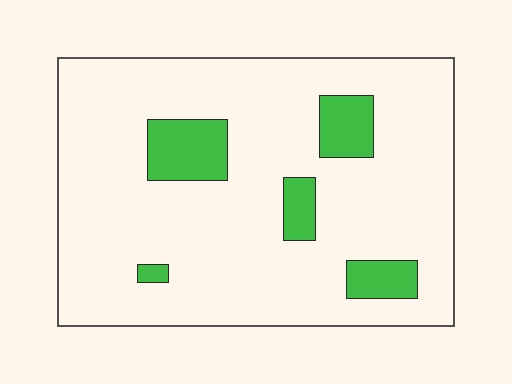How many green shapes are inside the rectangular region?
5.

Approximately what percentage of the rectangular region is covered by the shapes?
Approximately 15%.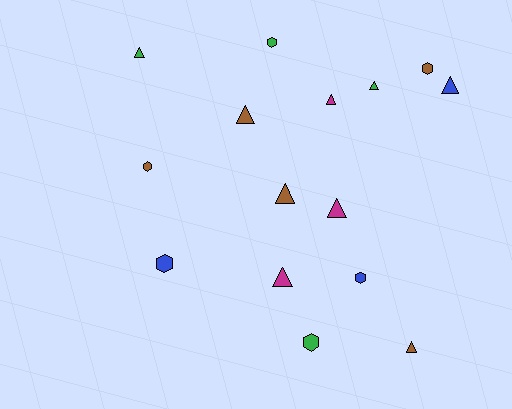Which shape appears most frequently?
Triangle, with 9 objects.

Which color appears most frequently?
Brown, with 5 objects.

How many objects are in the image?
There are 15 objects.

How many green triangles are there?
There are 2 green triangles.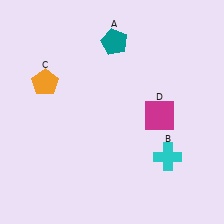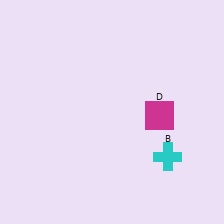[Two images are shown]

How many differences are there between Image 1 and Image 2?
There are 2 differences between the two images.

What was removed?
The teal pentagon (A), the orange pentagon (C) were removed in Image 2.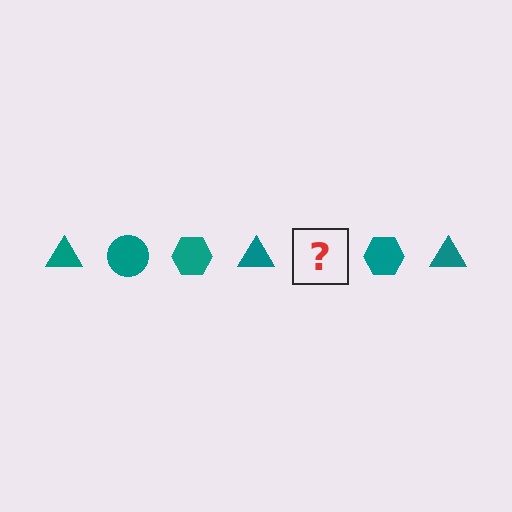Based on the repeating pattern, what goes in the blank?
The blank should be a teal circle.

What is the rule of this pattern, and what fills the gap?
The rule is that the pattern cycles through triangle, circle, hexagon shapes in teal. The gap should be filled with a teal circle.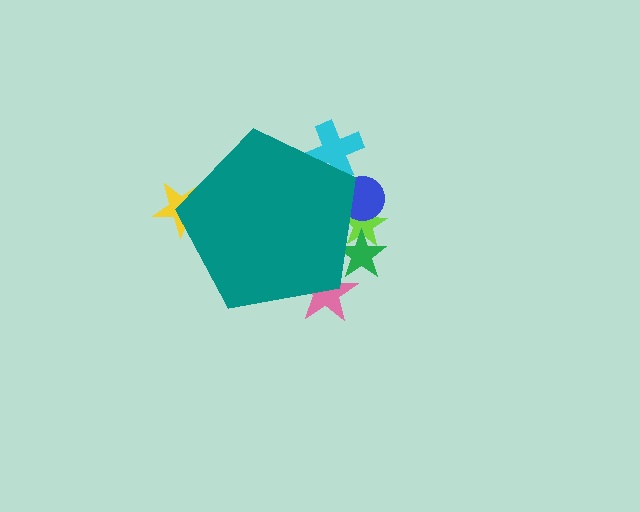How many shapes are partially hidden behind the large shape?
6 shapes are partially hidden.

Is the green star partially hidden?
Yes, the green star is partially hidden behind the teal pentagon.